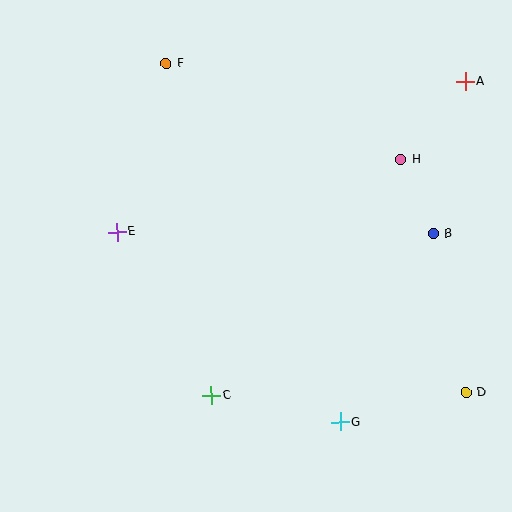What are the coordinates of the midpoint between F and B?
The midpoint between F and B is at (300, 149).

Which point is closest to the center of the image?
Point E at (117, 232) is closest to the center.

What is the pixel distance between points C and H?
The distance between C and H is 303 pixels.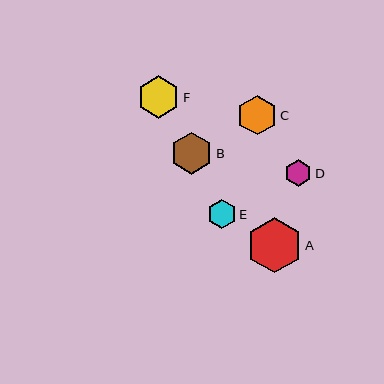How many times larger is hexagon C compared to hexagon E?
Hexagon C is approximately 1.3 times the size of hexagon E.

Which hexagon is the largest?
Hexagon A is the largest with a size of approximately 55 pixels.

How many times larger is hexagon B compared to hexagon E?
Hexagon B is approximately 1.4 times the size of hexagon E.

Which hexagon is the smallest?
Hexagon D is the smallest with a size of approximately 27 pixels.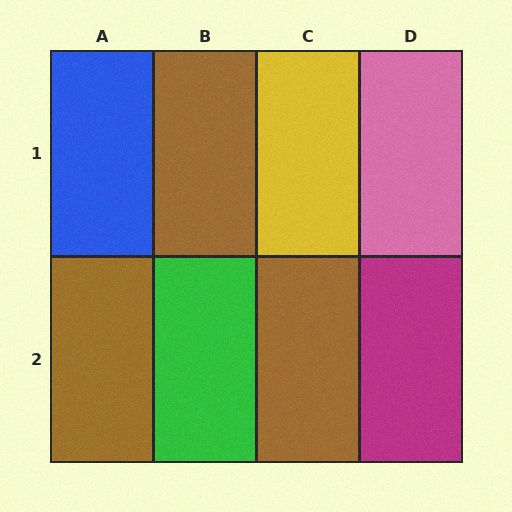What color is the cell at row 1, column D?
Pink.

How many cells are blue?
1 cell is blue.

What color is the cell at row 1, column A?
Blue.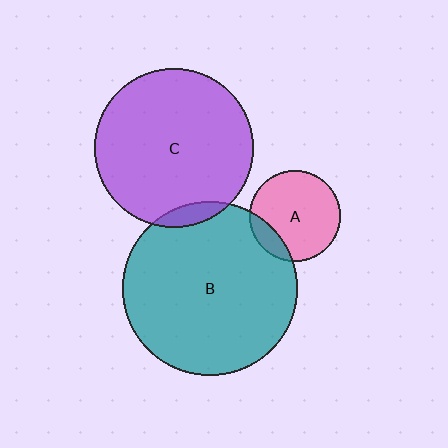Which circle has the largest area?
Circle B (teal).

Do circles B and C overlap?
Yes.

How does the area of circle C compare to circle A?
Approximately 3.1 times.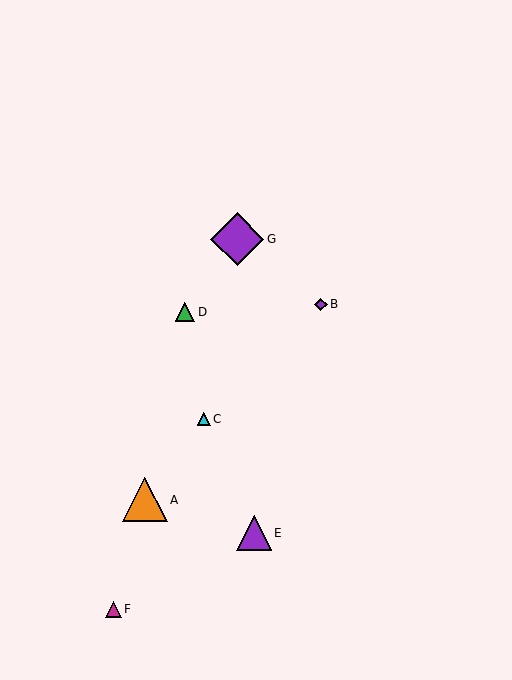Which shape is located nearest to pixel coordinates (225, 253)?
The purple diamond (labeled G) at (237, 239) is nearest to that location.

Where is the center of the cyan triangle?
The center of the cyan triangle is at (204, 419).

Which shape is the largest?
The purple diamond (labeled G) is the largest.